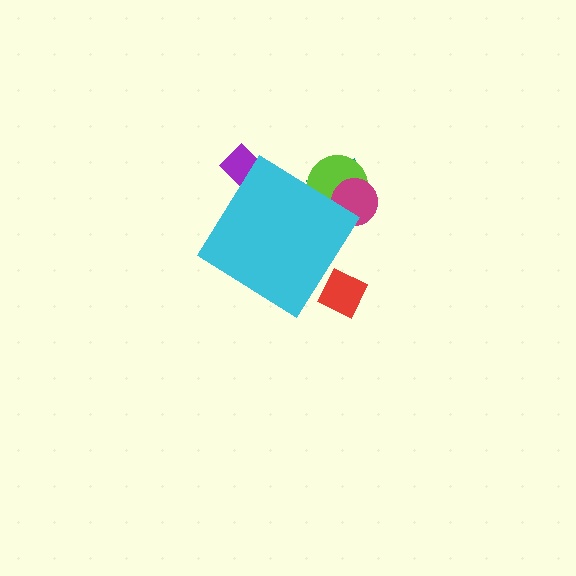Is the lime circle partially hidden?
Yes, the lime circle is partially hidden behind the cyan diamond.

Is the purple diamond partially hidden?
Yes, the purple diamond is partially hidden behind the cyan diamond.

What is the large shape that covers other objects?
A cyan diamond.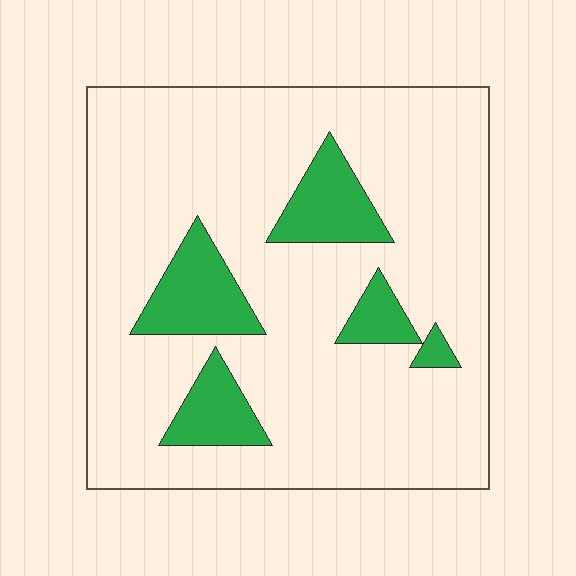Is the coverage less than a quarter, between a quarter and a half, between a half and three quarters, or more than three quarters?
Less than a quarter.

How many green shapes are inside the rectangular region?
5.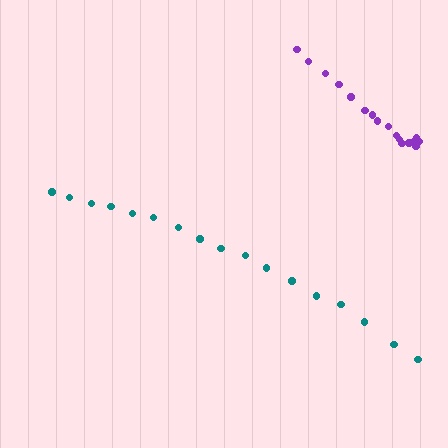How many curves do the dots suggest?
There are 2 distinct paths.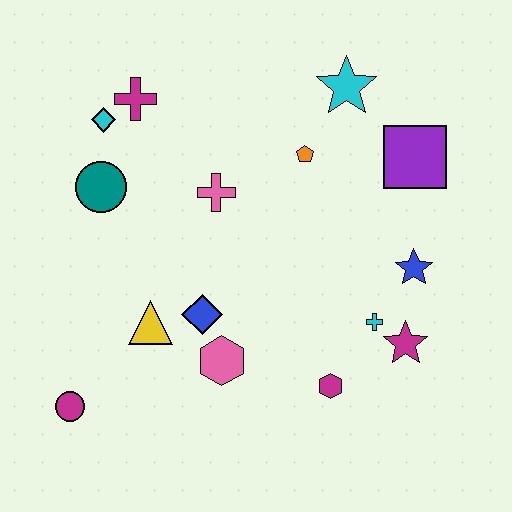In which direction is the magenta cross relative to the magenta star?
The magenta cross is to the left of the magenta star.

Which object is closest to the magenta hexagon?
The cyan cross is closest to the magenta hexagon.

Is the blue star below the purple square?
Yes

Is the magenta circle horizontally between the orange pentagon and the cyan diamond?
No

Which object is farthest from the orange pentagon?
The magenta circle is farthest from the orange pentagon.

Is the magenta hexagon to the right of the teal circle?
Yes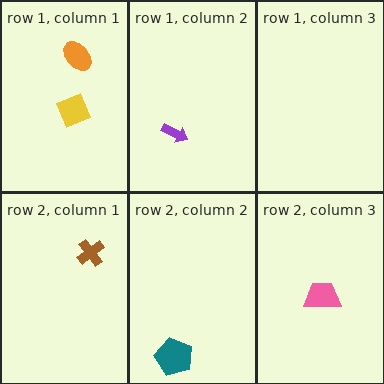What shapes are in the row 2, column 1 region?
The brown cross.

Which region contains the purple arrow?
The row 1, column 2 region.